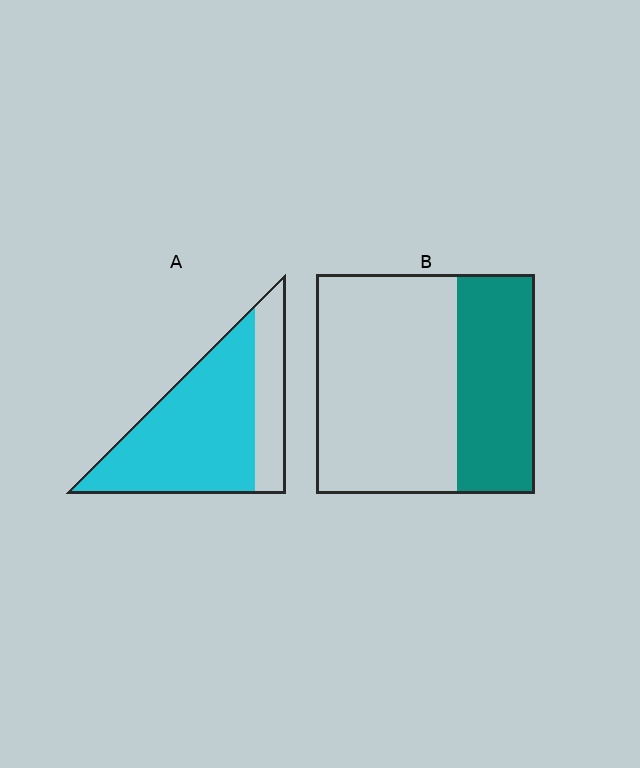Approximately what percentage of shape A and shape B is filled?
A is approximately 75% and B is approximately 35%.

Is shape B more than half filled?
No.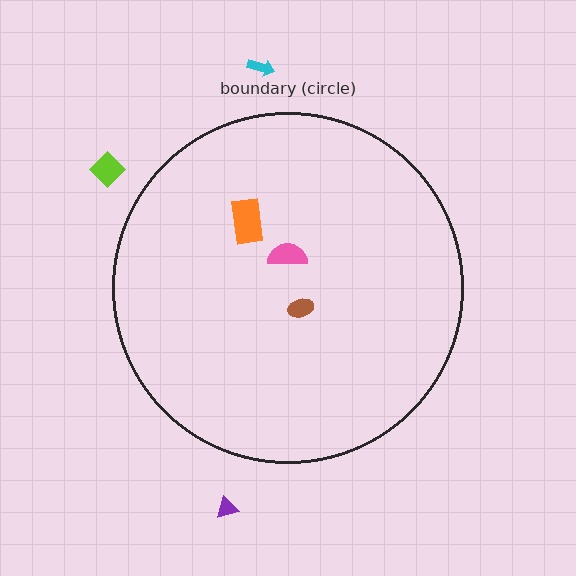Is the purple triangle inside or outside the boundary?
Outside.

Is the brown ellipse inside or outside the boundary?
Inside.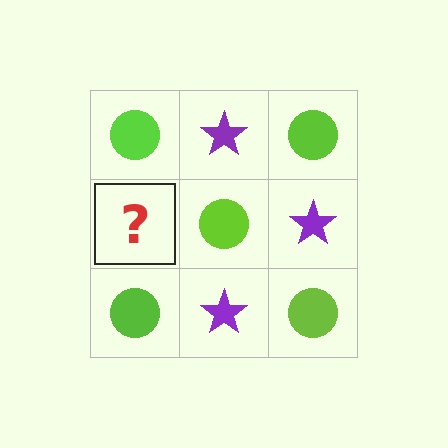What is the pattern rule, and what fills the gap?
The rule is that it alternates lime circle and purple star in a checkerboard pattern. The gap should be filled with a purple star.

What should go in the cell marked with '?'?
The missing cell should contain a purple star.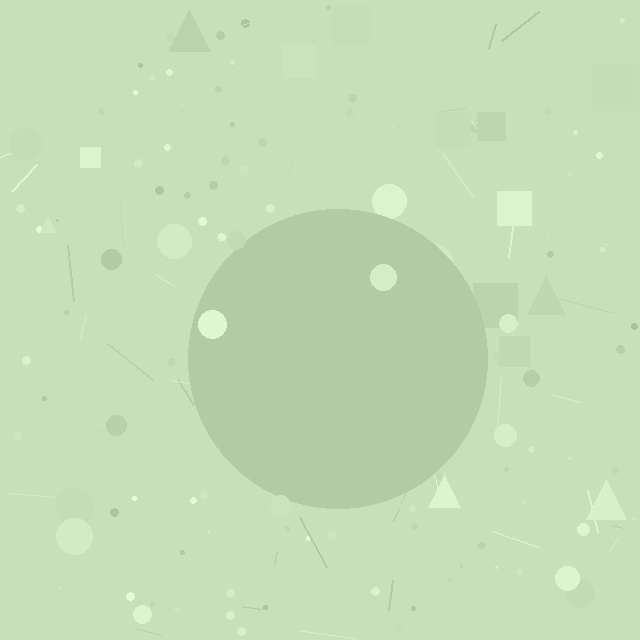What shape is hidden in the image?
A circle is hidden in the image.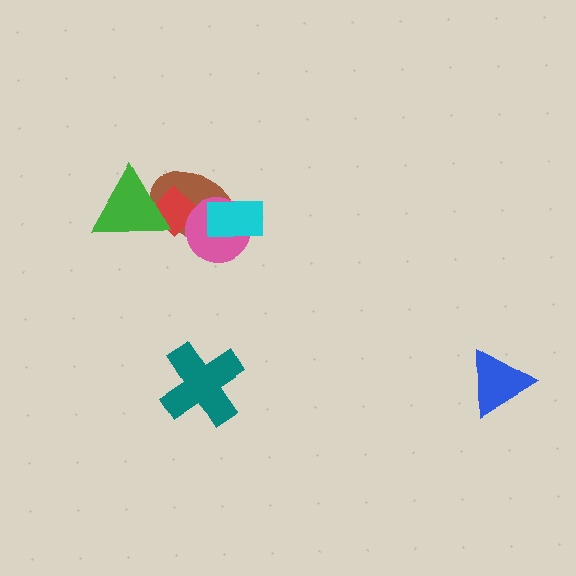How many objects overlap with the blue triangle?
0 objects overlap with the blue triangle.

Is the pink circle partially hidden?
Yes, it is partially covered by another shape.